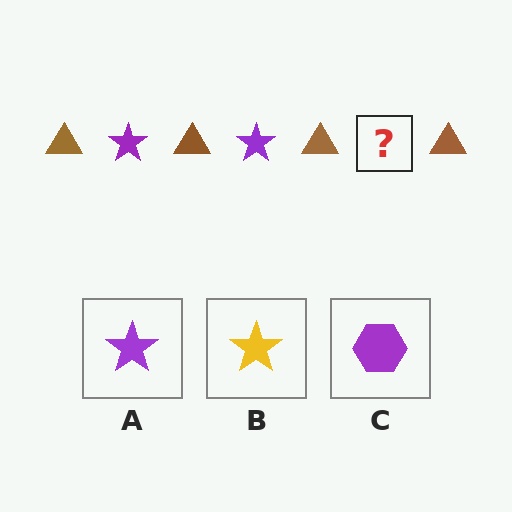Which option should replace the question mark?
Option A.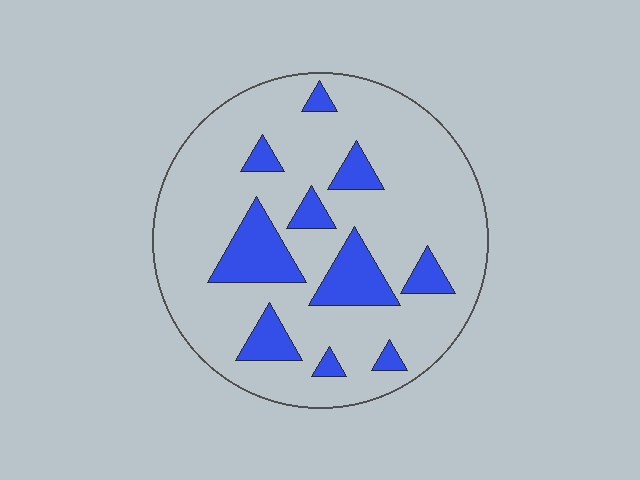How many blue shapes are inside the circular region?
10.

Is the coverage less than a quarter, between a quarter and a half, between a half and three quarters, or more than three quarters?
Less than a quarter.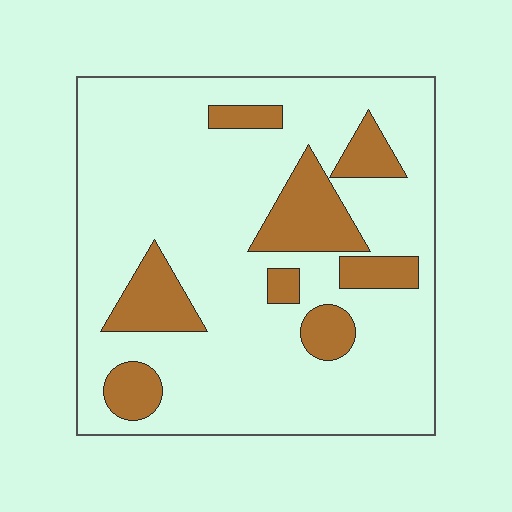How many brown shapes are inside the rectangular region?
8.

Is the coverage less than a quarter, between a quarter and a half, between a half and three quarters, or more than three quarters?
Less than a quarter.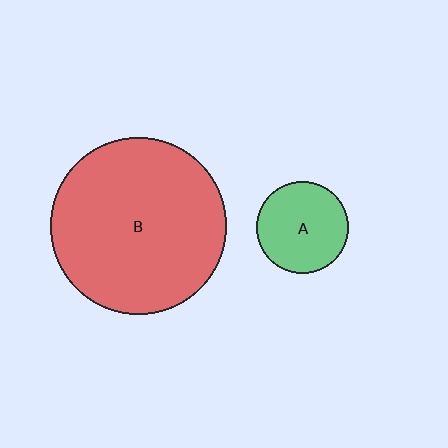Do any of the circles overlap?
No, none of the circles overlap.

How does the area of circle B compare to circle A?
Approximately 3.7 times.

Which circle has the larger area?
Circle B (red).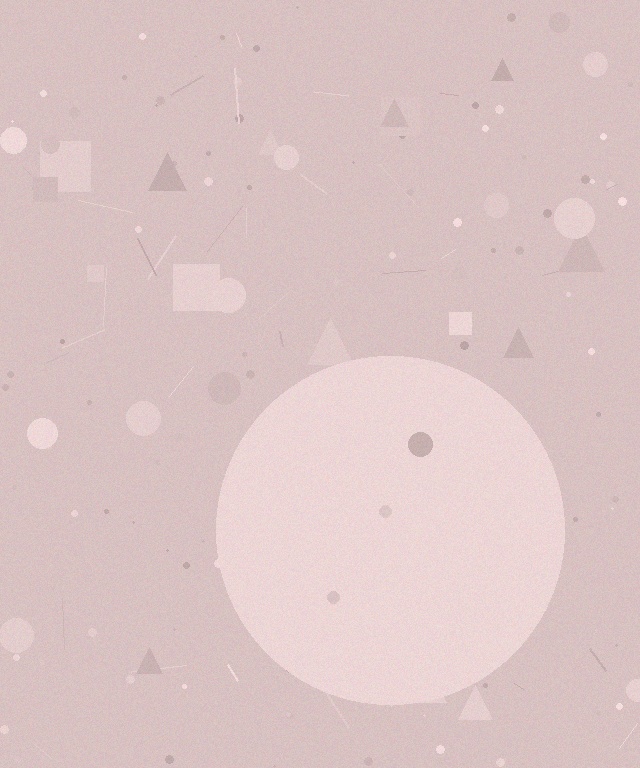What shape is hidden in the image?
A circle is hidden in the image.